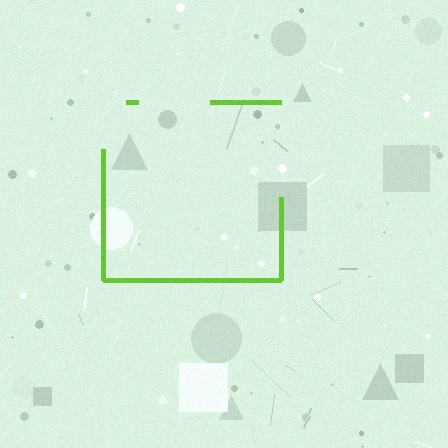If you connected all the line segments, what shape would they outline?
They would outline a square.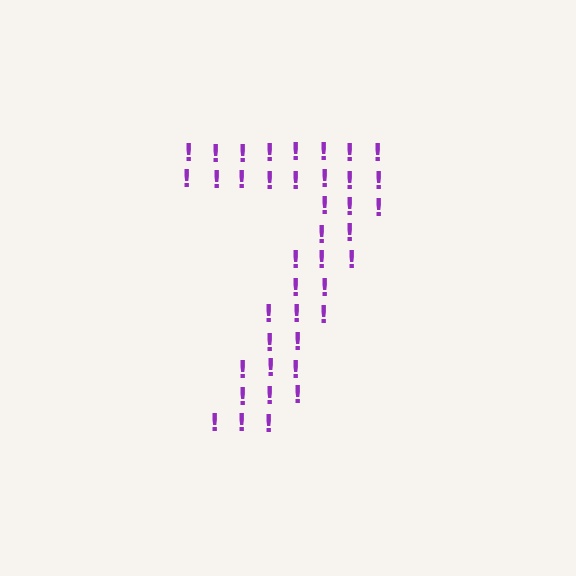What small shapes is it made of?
It is made of small exclamation marks.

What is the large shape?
The large shape is the digit 7.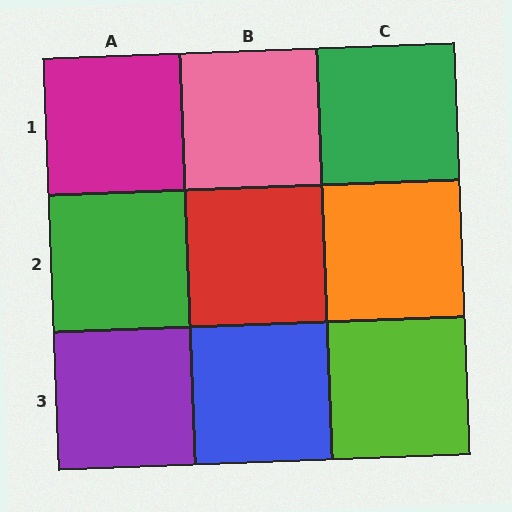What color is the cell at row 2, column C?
Orange.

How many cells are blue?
1 cell is blue.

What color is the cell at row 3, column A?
Purple.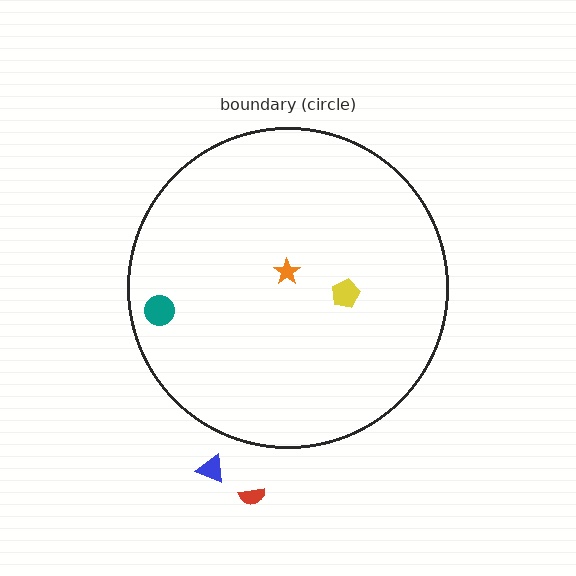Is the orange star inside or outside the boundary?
Inside.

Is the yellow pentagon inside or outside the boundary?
Inside.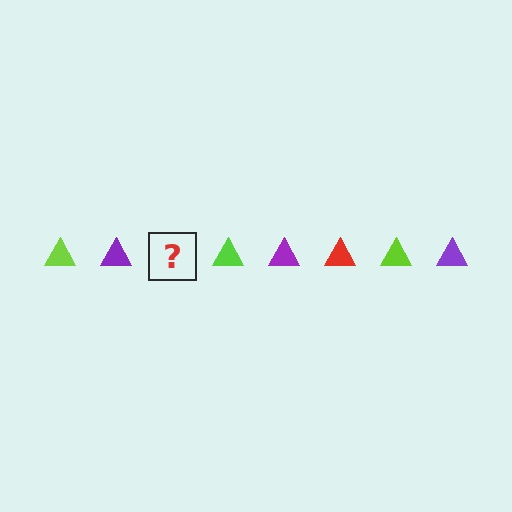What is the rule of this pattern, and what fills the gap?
The rule is that the pattern cycles through lime, purple, red triangles. The gap should be filled with a red triangle.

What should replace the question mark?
The question mark should be replaced with a red triangle.